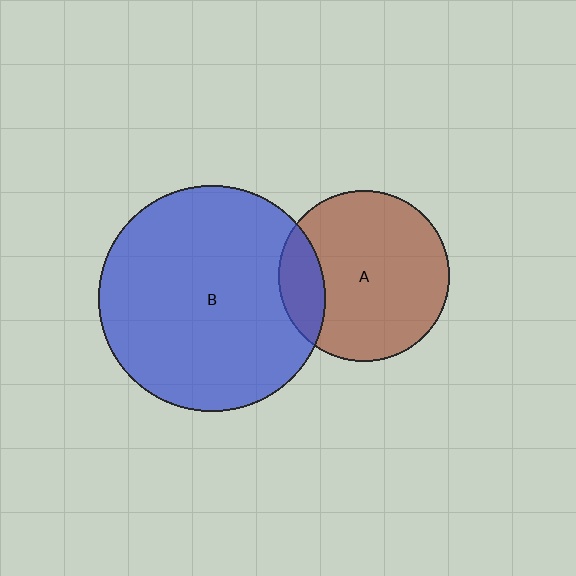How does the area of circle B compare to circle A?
Approximately 1.8 times.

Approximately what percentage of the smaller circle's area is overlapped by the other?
Approximately 15%.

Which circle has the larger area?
Circle B (blue).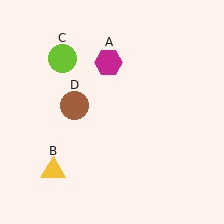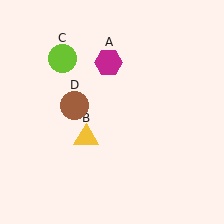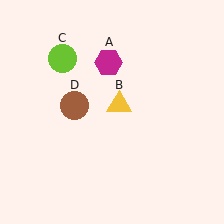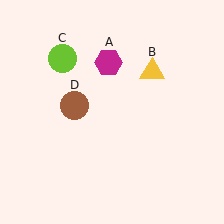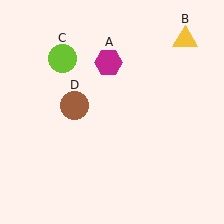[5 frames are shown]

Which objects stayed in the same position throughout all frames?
Magenta hexagon (object A) and lime circle (object C) and brown circle (object D) remained stationary.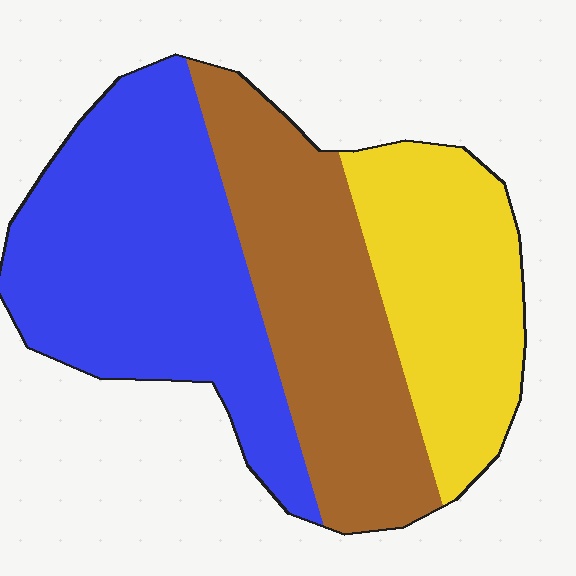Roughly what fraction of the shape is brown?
Brown takes up about one third (1/3) of the shape.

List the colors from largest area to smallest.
From largest to smallest: blue, brown, yellow.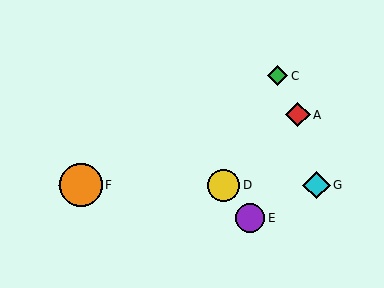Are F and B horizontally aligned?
Yes, both are at y≈185.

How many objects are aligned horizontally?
4 objects (B, D, F, G) are aligned horizontally.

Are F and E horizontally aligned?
No, F is at y≈185 and E is at y≈218.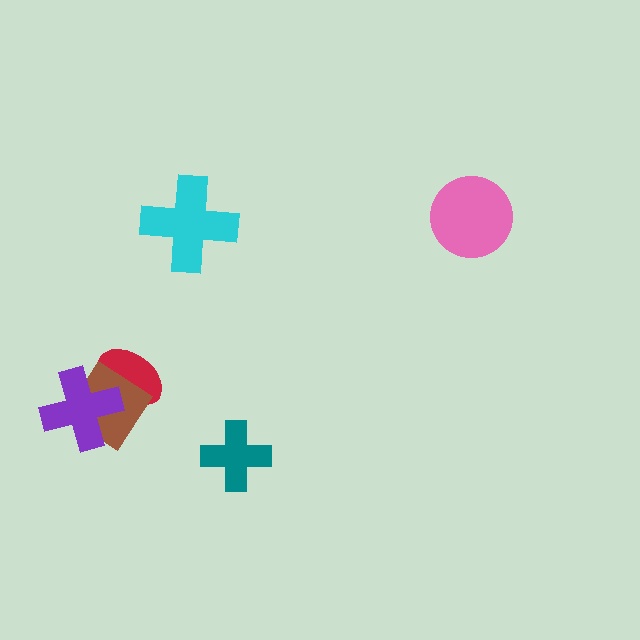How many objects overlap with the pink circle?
0 objects overlap with the pink circle.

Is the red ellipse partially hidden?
Yes, it is partially covered by another shape.